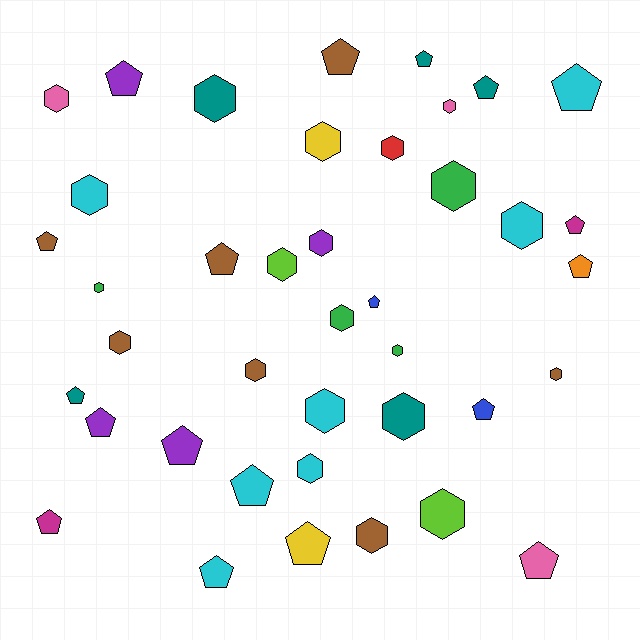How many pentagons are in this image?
There are 19 pentagons.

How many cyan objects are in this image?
There are 7 cyan objects.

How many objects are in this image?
There are 40 objects.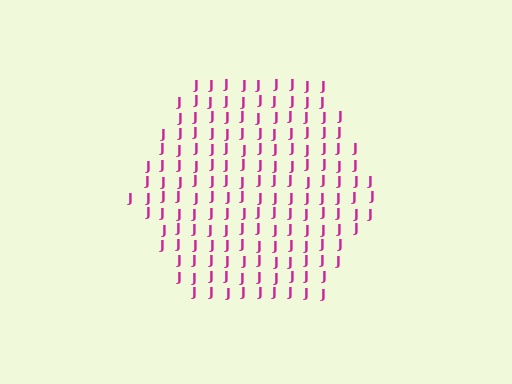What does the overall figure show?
The overall figure shows a hexagon.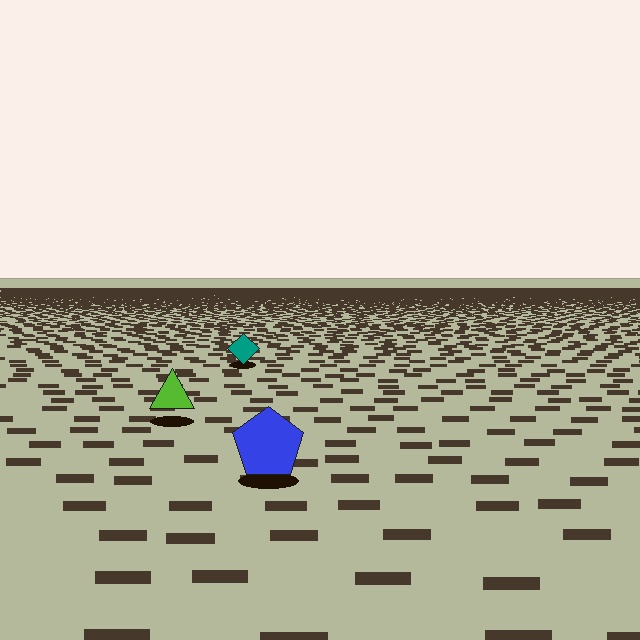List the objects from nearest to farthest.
From nearest to farthest: the blue pentagon, the lime triangle, the teal diamond.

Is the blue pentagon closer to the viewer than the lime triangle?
Yes. The blue pentagon is closer — you can tell from the texture gradient: the ground texture is coarser near it.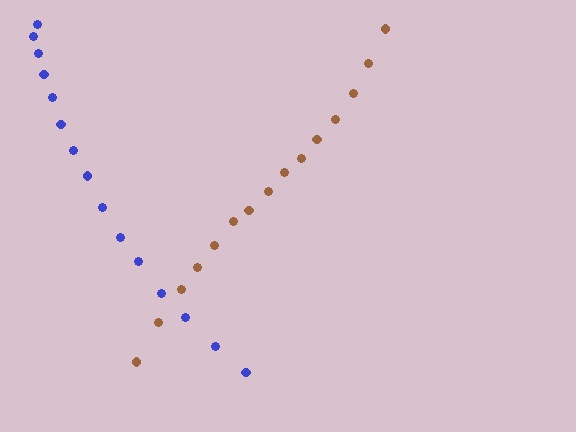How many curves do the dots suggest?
There are 2 distinct paths.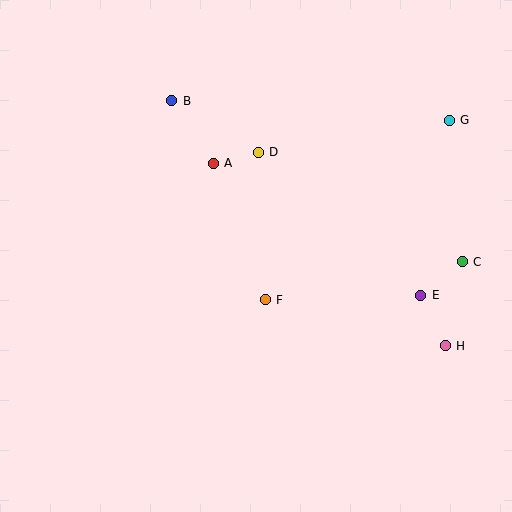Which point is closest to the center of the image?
Point F at (265, 300) is closest to the center.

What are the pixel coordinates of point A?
Point A is at (213, 163).